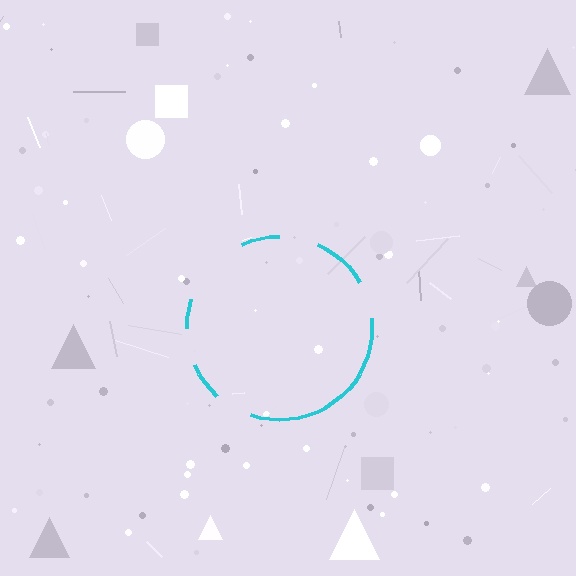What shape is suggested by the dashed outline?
The dashed outline suggests a circle.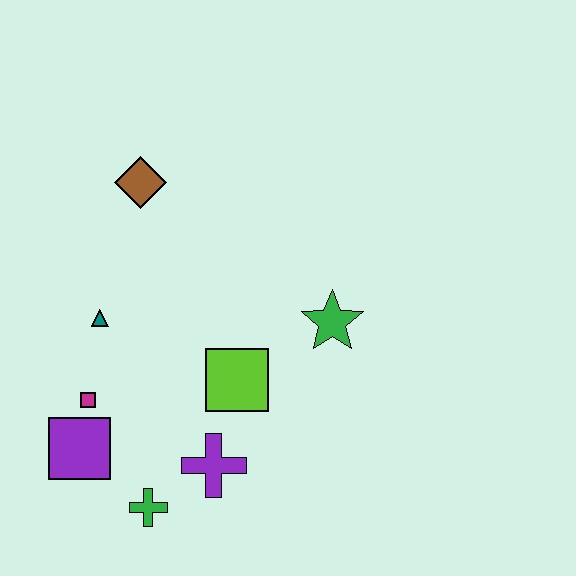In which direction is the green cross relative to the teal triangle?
The green cross is below the teal triangle.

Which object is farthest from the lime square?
The brown diamond is farthest from the lime square.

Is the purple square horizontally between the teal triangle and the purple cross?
No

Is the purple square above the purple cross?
Yes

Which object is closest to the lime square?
The purple cross is closest to the lime square.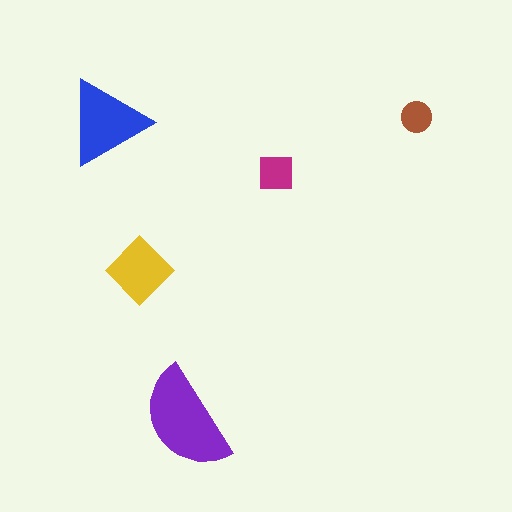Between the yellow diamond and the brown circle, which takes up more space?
The yellow diamond.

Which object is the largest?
The purple semicircle.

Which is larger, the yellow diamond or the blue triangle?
The blue triangle.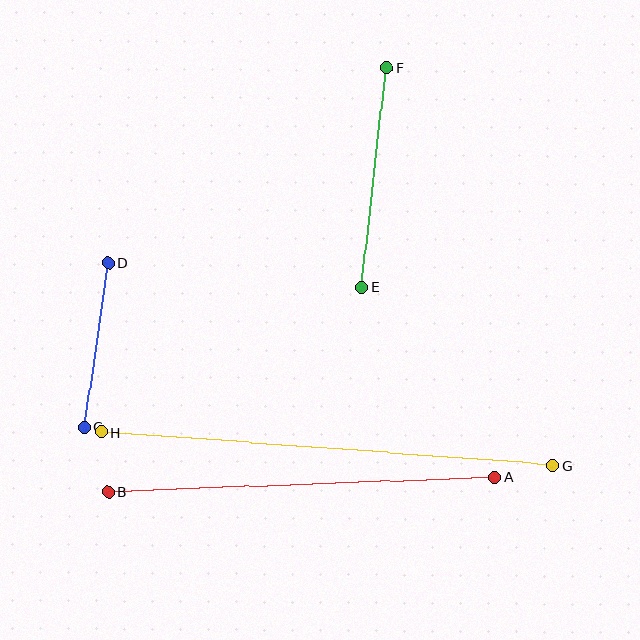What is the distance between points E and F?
The distance is approximately 221 pixels.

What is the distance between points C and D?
The distance is approximately 167 pixels.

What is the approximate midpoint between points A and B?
The midpoint is at approximately (301, 485) pixels.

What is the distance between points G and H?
The distance is approximately 452 pixels.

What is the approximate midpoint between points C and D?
The midpoint is at approximately (96, 345) pixels.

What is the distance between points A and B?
The distance is approximately 387 pixels.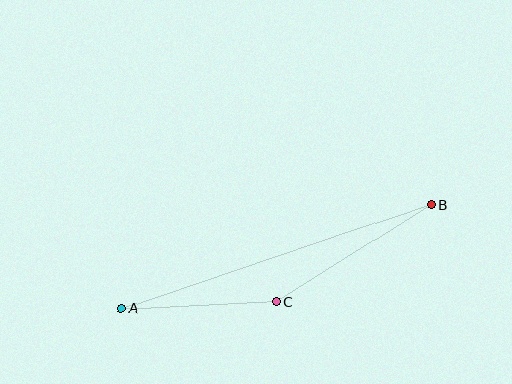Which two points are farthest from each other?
Points A and B are farthest from each other.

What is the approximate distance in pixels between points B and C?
The distance between B and C is approximately 183 pixels.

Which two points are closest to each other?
Points A and C are closest to each other.